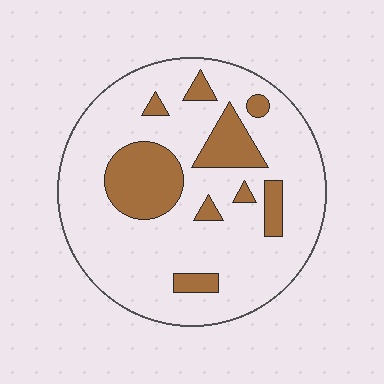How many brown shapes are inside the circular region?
9.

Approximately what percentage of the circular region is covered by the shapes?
Approximately 20%.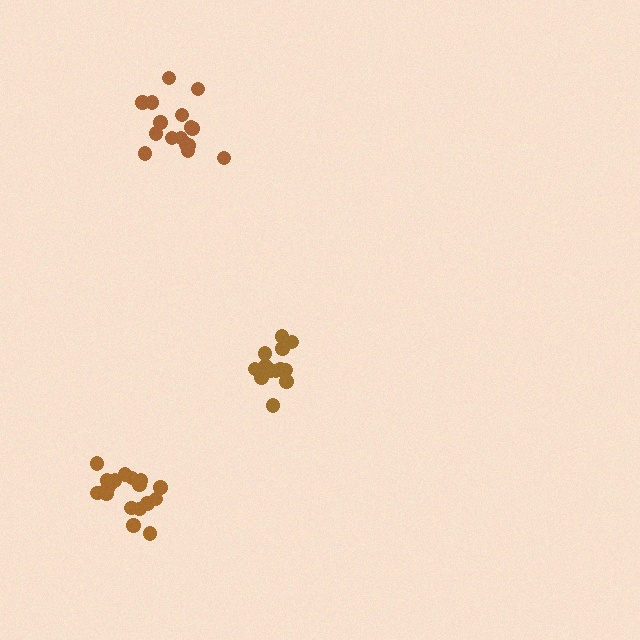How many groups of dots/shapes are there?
There are 3 groups.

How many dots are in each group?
Group 1: 16 dots, Group 2: 18 dots, Group 3: 14 dots (48 total).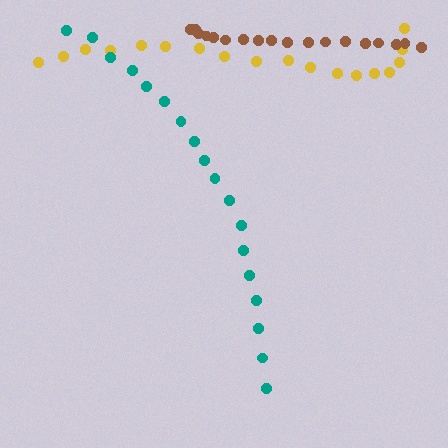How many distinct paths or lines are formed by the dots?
There are 3 distinct paths.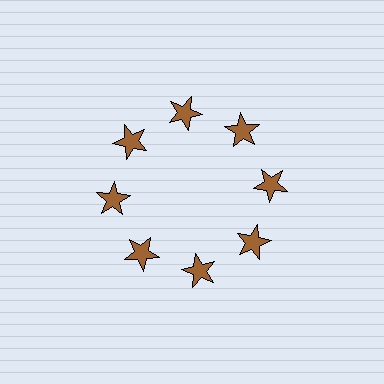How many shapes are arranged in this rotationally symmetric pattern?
There are 8 shapes, arranged in 8 groups of 1.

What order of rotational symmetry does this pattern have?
This pattern has 8-fold rotational symmetry.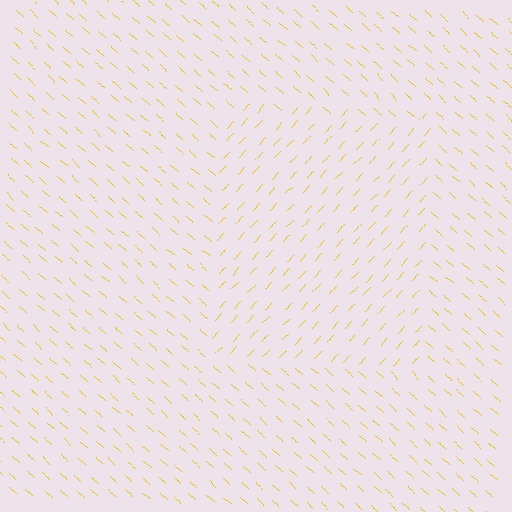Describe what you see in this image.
The image is filled with small yellow line segments. A rectangle region in the image has lines oriented differently from the surrounding lines, creating a visible texture boundary.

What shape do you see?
I see a rectangle.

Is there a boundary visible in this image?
Yes, there is a texture boundary formed by a change in line orientation.